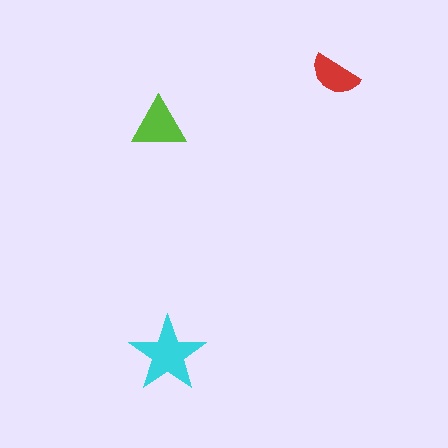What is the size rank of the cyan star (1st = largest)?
1st.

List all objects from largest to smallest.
The cyan star, the lime triangle, the red semicircle.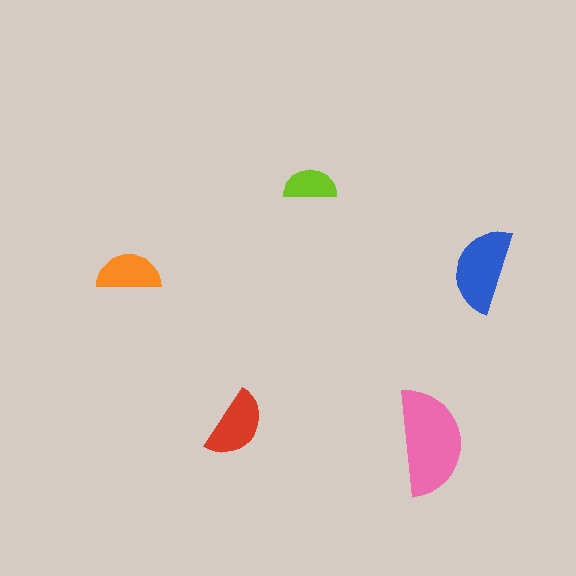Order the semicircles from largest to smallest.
the pink one, the blue one, the red one, the orange one, the lime one.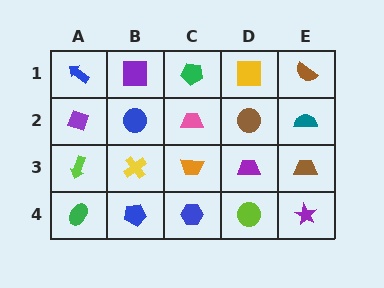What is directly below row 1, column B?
A blue circle.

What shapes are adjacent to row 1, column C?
A pink trapezoid (row 2, column C), a purple square (row 1, column B), a yellow square (row 1, column D).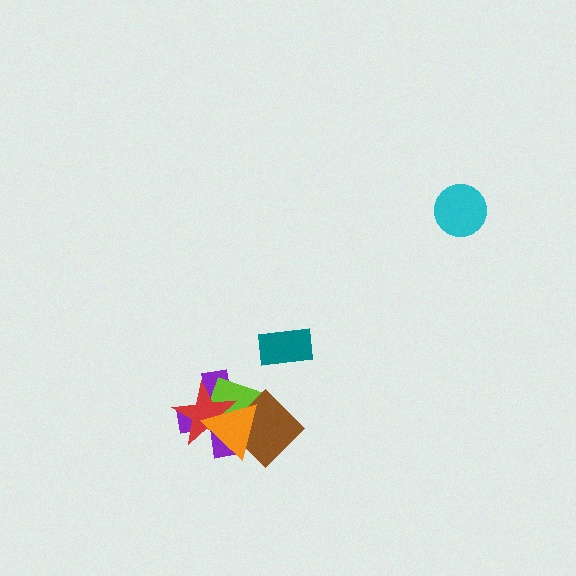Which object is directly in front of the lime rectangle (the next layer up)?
The red star is directly in front of the lime rectangle.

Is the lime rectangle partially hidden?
Yes, it is partially covered by another shape.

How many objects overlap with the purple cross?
4 objects overlap with the purple cross.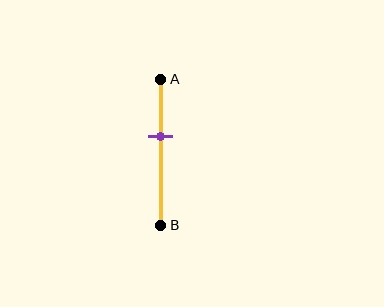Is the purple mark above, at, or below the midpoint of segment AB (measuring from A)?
The purple mark is above the midpoint of segment AB.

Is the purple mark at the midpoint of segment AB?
No, the mark is at about 40% from A, not at the 50% midpoint.